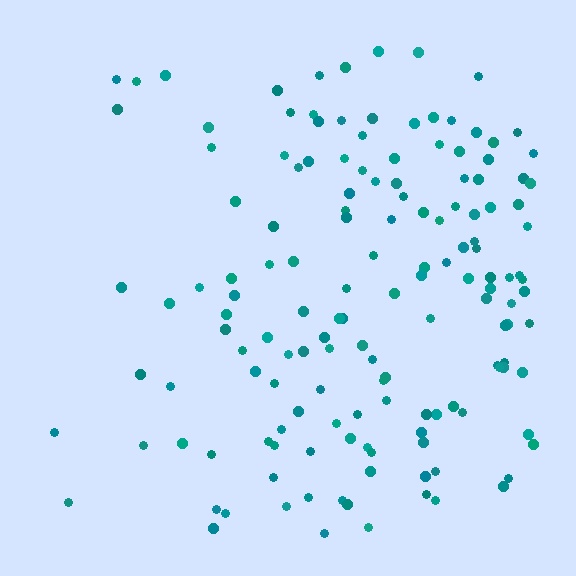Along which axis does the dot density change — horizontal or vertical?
Horizontal.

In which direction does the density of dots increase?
From left to right, with the right side densest.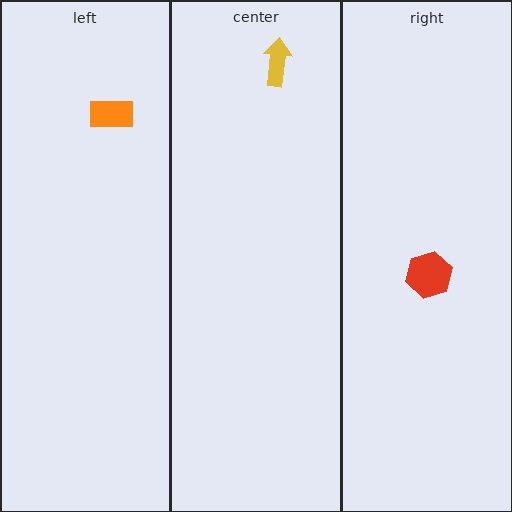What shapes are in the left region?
The orange rectangle.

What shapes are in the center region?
The yellow arrow.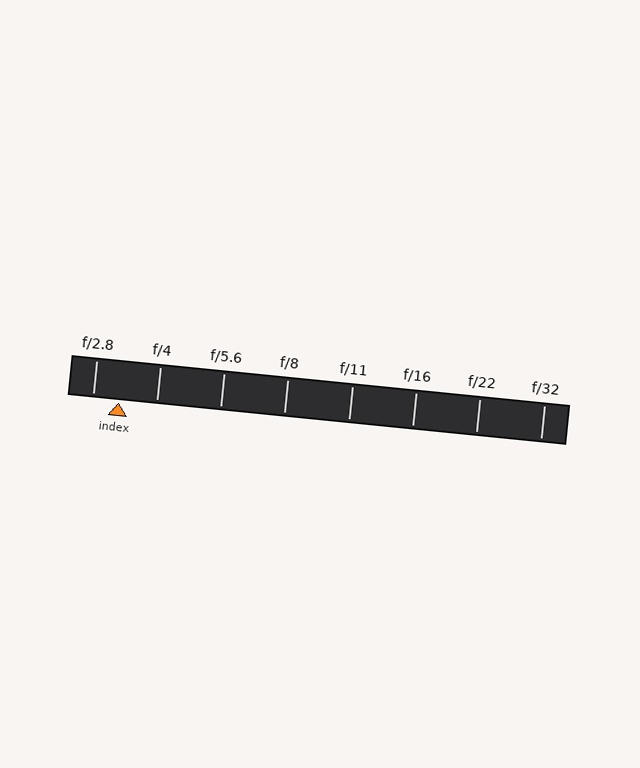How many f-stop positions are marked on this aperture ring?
There are 8 f-stop positions marked.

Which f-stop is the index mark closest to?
The index mark is closest to f/2.8.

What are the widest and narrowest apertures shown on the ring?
The widest aperture shown is f/2.8 and the narrowest is f/32.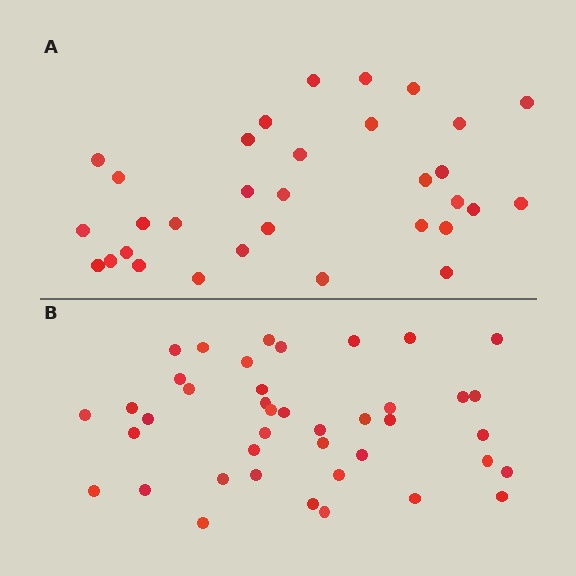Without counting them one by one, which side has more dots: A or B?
Region B (the bottom region) has more dots.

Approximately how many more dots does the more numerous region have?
Region B has roughly 8 or so more dots than region A.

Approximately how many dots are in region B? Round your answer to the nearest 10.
About 40 dots. (The exact count is 41, which rounds to 40.)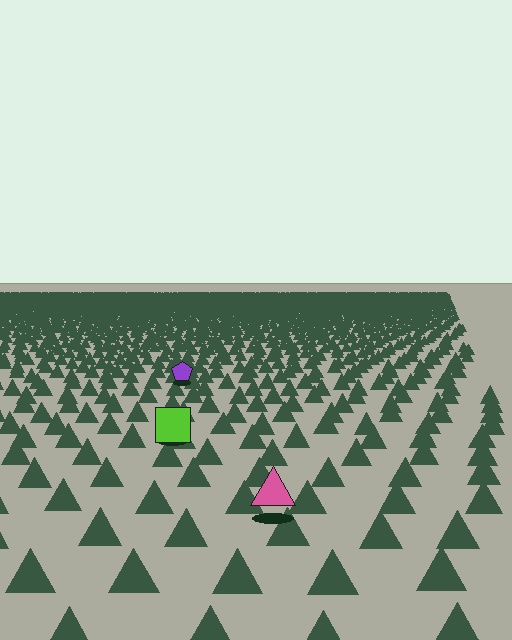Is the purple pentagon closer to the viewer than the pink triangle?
No. The pink triangle is closer — you can tell from the texture gradient: the ground texture is coarser near it.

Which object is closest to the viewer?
The pink triangle is closest. The texture marks near it are larger and more spread out.